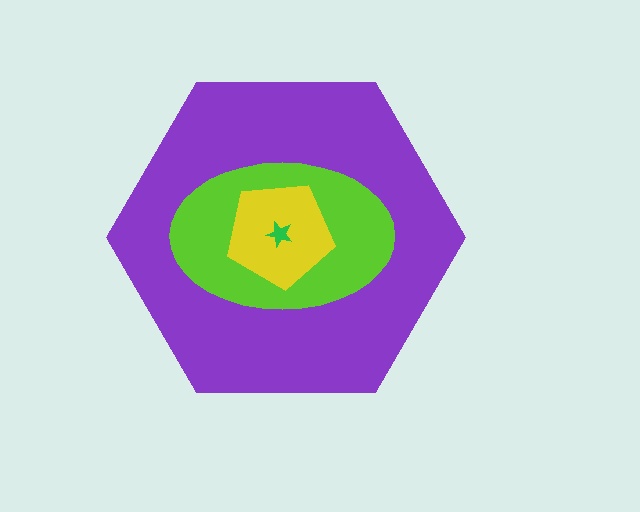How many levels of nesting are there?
4.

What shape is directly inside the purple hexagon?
The lime ellipse.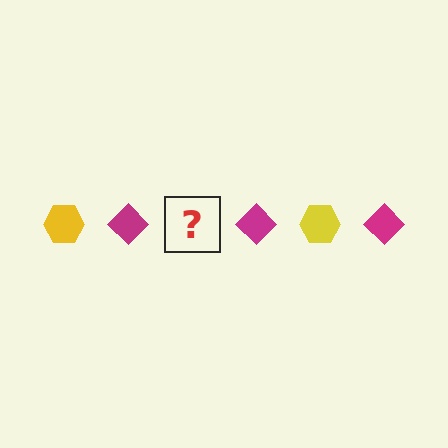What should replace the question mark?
The question mark should be replaced with a yellow hexagon.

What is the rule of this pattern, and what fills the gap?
The rule is that the pattern alternates between yellow hexagon and magenta diamond. The gap should be filled with a yellow hexagon.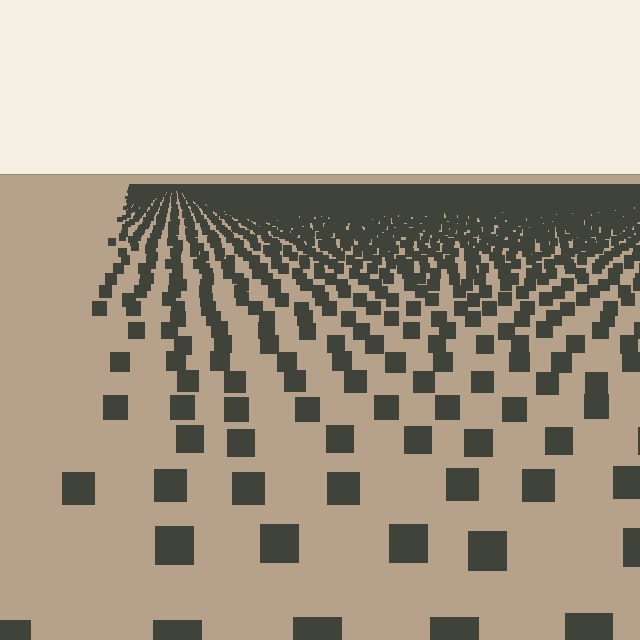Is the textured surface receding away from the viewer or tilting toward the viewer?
The surface is receding away from the viewer. Texture elements get smaller and denser toward the top.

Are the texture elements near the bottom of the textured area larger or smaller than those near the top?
Larger. Near the bottom, elements are closer to the viewer and appear at a bigger on-screen size.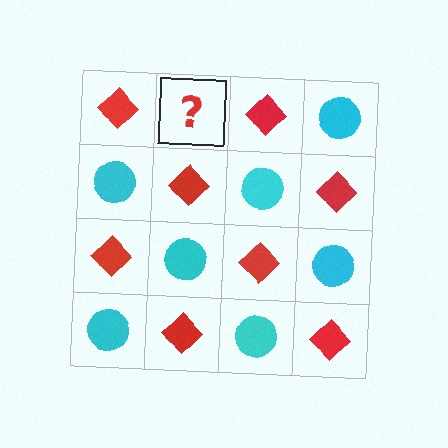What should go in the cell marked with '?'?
The missing cell should contain a cyan circle.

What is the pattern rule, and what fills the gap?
The rule is that it alternates red diamond and cyan circle in a checkerboard pattern. The gap should be filled with a cyan circle.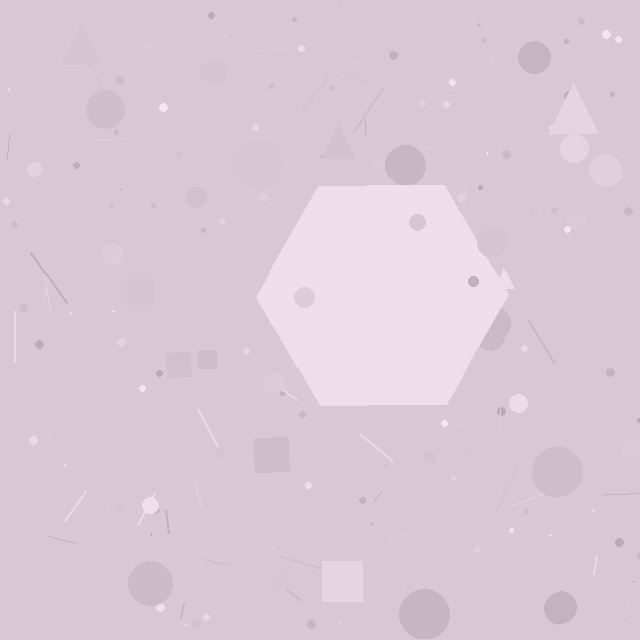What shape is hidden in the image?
A hexagon is hidden in the image.